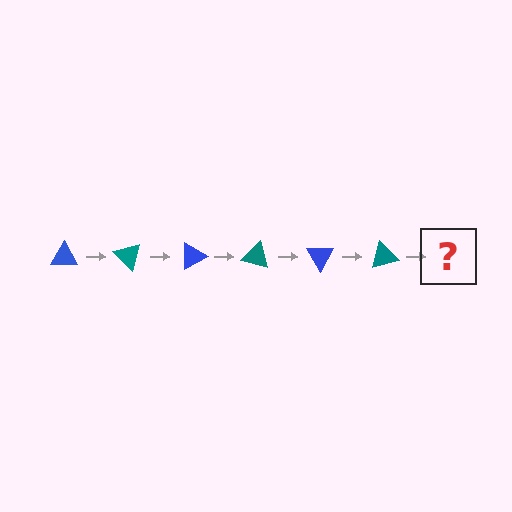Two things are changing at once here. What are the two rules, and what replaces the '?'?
The two rules are that it rotates 45 degrees each step and the color cycles through blue and teal. The '?' should be a blue triangle, rotated 270 degrees from the start.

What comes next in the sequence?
The next element should be a blue triangle, rotated 270 degrees from the start.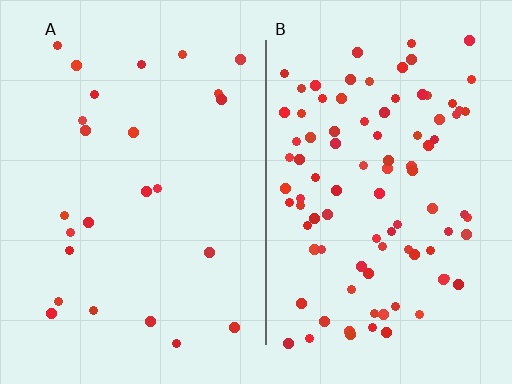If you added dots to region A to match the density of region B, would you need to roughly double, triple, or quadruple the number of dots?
Approximately quadruple.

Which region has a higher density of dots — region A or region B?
B (the right).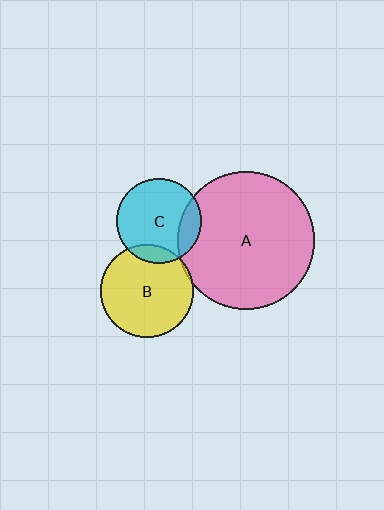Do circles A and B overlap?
Yes.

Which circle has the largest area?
Circle A (pink).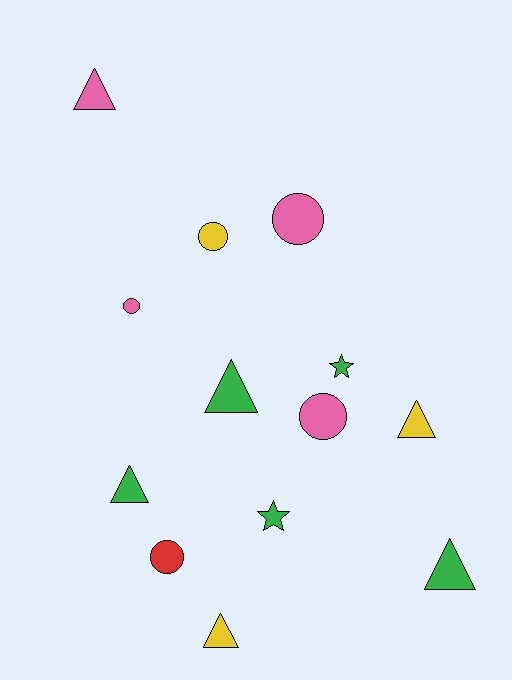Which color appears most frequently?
Green, with 5 objects.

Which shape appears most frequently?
Triangle, with 6 objects.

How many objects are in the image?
There are 13 objects.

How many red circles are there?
There is 1 red circle.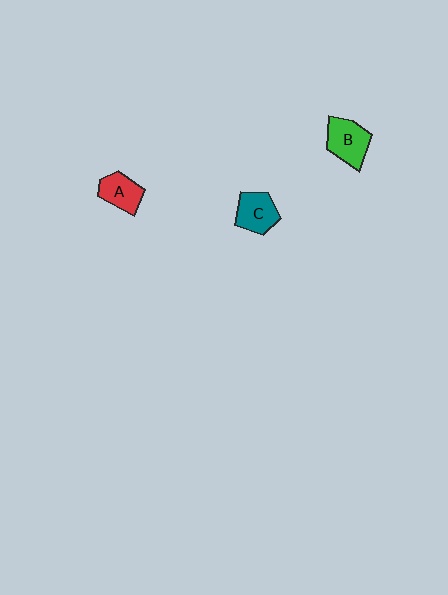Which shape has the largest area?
Shape B (green).